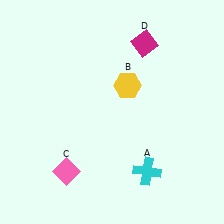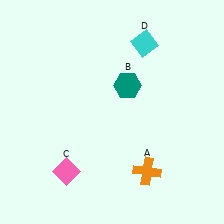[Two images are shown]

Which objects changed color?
A changed from cyan to orange. B changed from yellow to teal. D changed from magenta to cyan.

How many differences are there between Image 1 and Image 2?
There are 3 differences between the two images.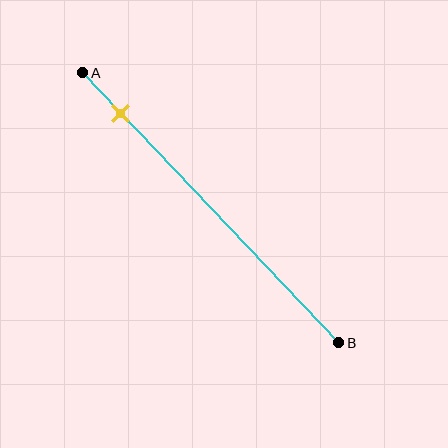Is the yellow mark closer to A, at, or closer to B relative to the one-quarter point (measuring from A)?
The yellow mark is closer to point A than the one-quarter point of segment AB.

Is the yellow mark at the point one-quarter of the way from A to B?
No, the mark is at about 15% from A, not at the 25% one-quarter point.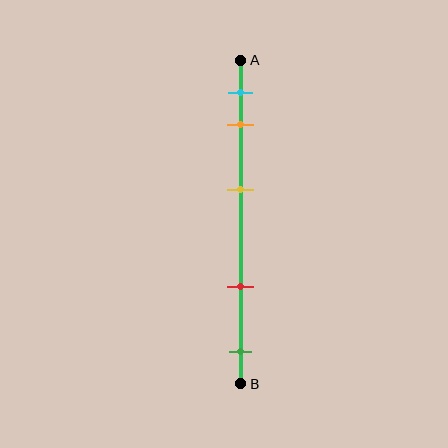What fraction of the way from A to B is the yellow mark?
The yellow mark is approximately 40% (0.4) of the way from A to B.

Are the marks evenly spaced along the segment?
No, the marks are not evenly spaced.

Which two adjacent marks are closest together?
The cyan and orange marks are the closest adjacent pair.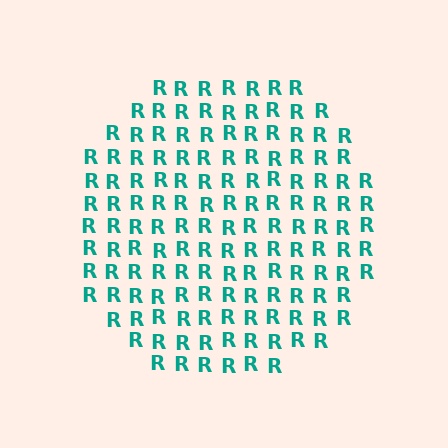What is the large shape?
The large shape is a circle.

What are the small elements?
The small elements are letter R's.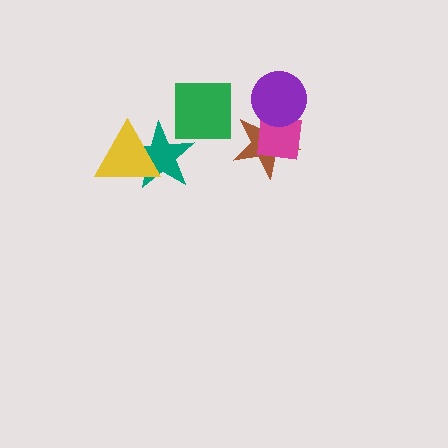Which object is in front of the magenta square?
The purple circle is in front of the magenta square.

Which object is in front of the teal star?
The yellow triangle is in front of the teal star.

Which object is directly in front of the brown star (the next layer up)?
The magenta square is directly in front of the brown star.